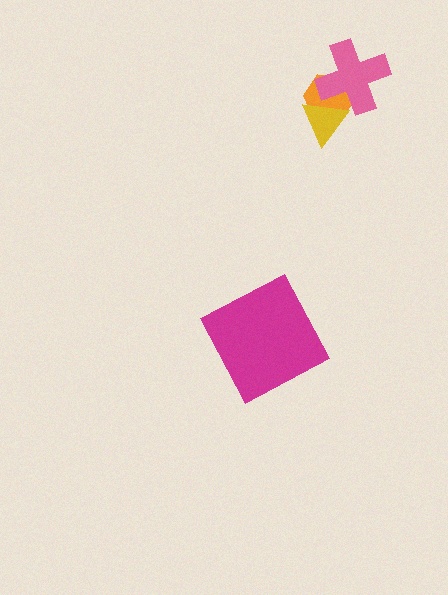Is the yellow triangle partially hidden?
No, no other shape covers it.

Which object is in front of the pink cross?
The yellow triangle is in front of the pink cross.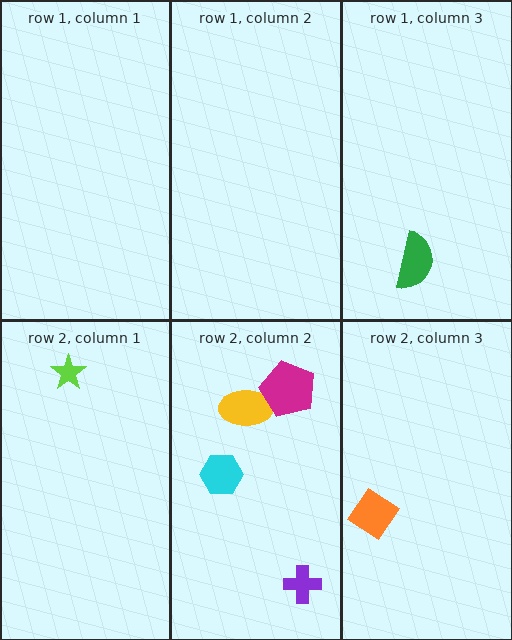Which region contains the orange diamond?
The row 2, column 3 region.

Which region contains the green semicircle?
The row 1, column 3 region.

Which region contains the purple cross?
The row 2, column 2 region.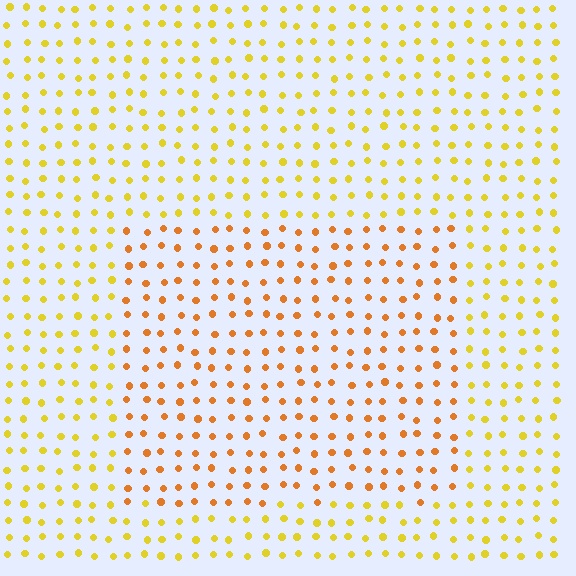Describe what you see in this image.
The image is filled with small yellow elements in a uniform arrangement. A rectangle-shaped region is visible where the elements are tinted to a slightly different hue, forming a subtle color boundary.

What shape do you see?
I see a rectangle.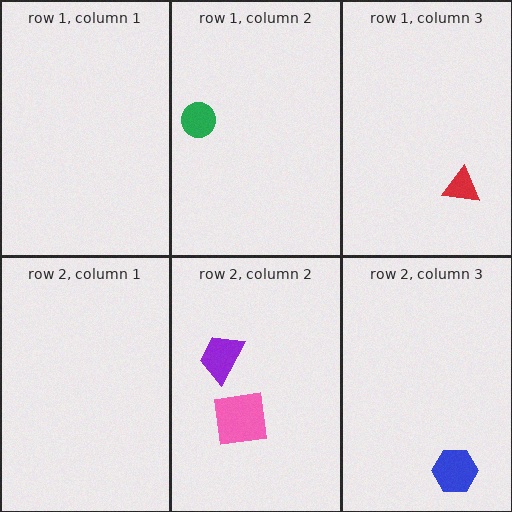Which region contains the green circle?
The row 1, column 2 region.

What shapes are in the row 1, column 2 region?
The green circle.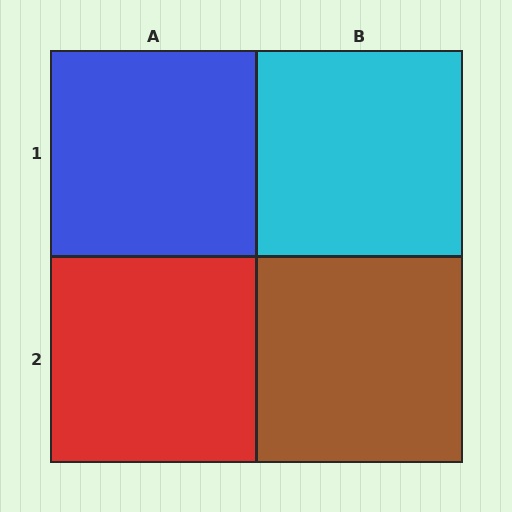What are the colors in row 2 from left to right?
Red, brown.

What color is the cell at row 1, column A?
Blue.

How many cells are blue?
1 cell is blue.